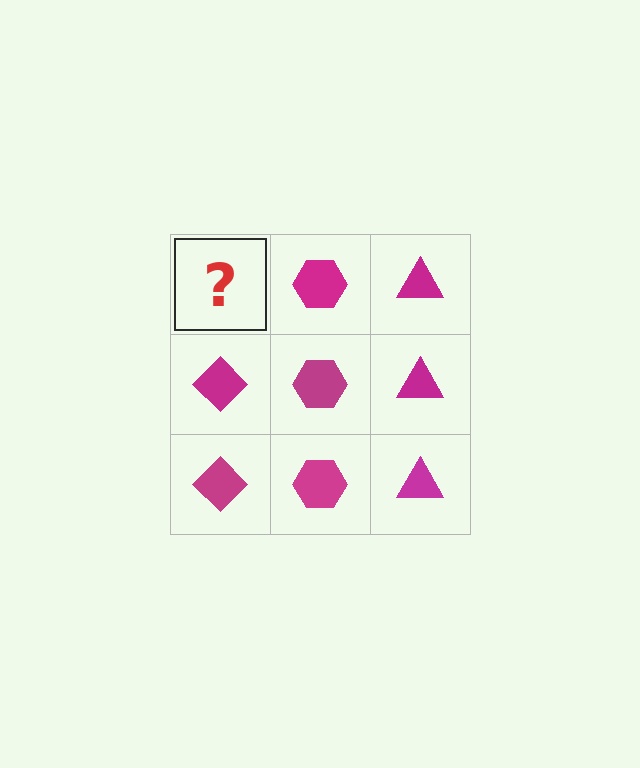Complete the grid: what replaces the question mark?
The question mark should be replaced with a magenta diamond.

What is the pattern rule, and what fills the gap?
The rule is that each column has a consistent shape. The gap should be filled with a magenta diamond.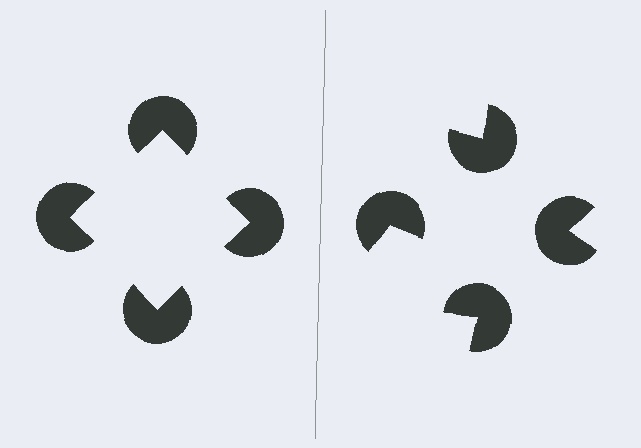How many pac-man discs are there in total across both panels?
8 — 4 on each side.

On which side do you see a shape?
An illusory square appears on the left side. On the right side the wedge cuts are rotated, so no coherent shape forms.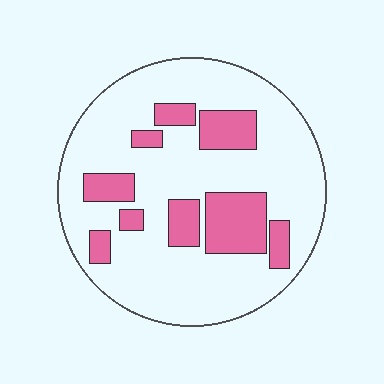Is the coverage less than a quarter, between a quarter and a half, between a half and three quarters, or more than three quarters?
Less than a quarter.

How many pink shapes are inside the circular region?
9.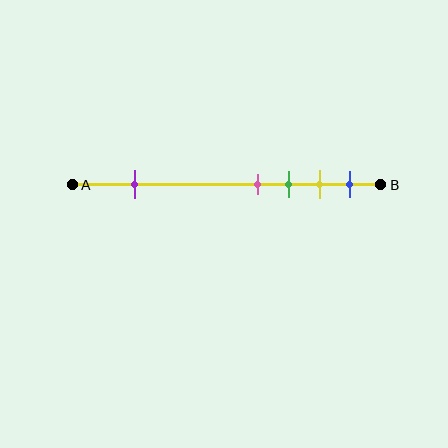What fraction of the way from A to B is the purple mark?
The purple mark is approximately 20% (0.2) of the way from A to B.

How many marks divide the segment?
There are 5 marks dividing the segment.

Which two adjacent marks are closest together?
The pink and green marks are the closest adjacent pair.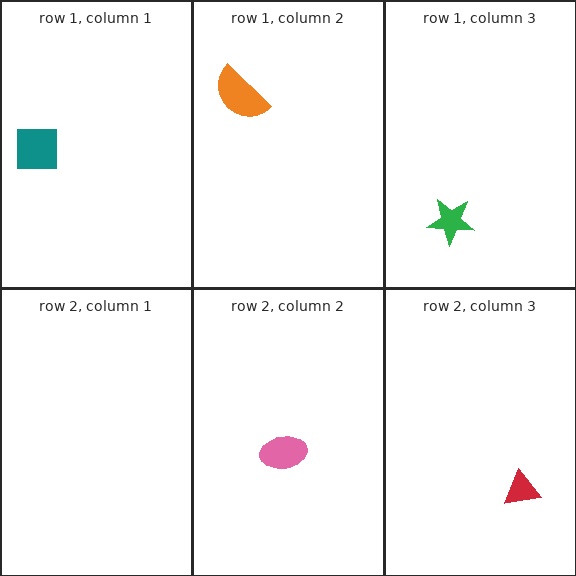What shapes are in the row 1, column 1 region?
The teal square.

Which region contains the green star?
The row 1, column 3 region.